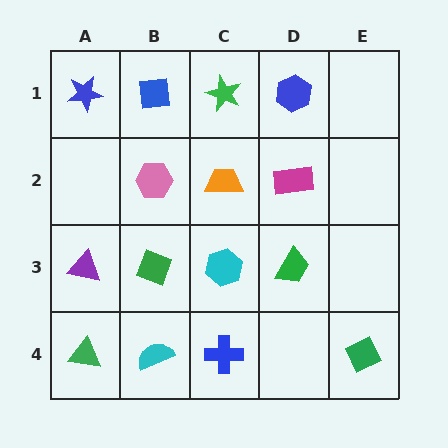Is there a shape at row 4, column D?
No, that cell is empty.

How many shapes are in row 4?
4 shapes.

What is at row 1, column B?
A blue square.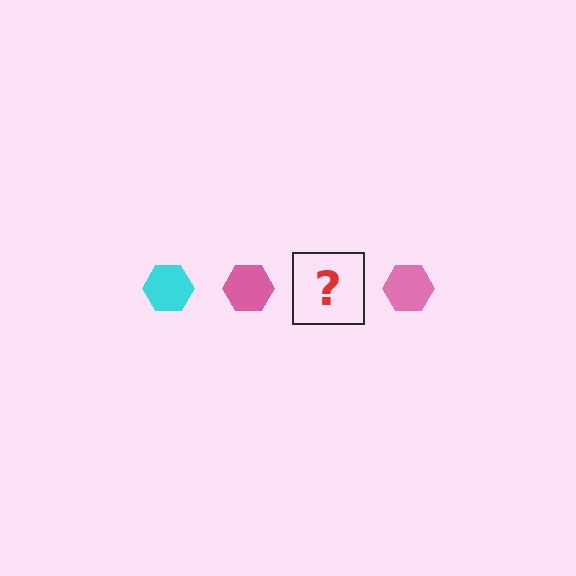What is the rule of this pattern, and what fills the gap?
The rule is that the pattern cycles through cyan, pink hexagons. The gap should be filled with a cyan hexagon.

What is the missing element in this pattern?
The missing element is a cyan hexagon.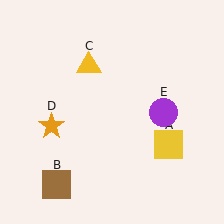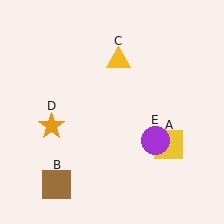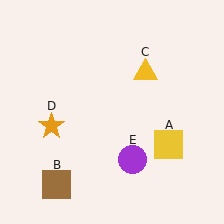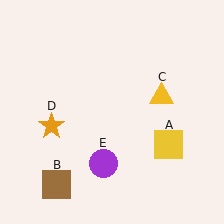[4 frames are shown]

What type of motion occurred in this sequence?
The yellow triangle (object C), purple circle (object E) rotated clockwise around the center of the scene.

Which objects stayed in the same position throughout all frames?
Yellow square (object A) and brown square (object B) and orange star (object D) remained stationary.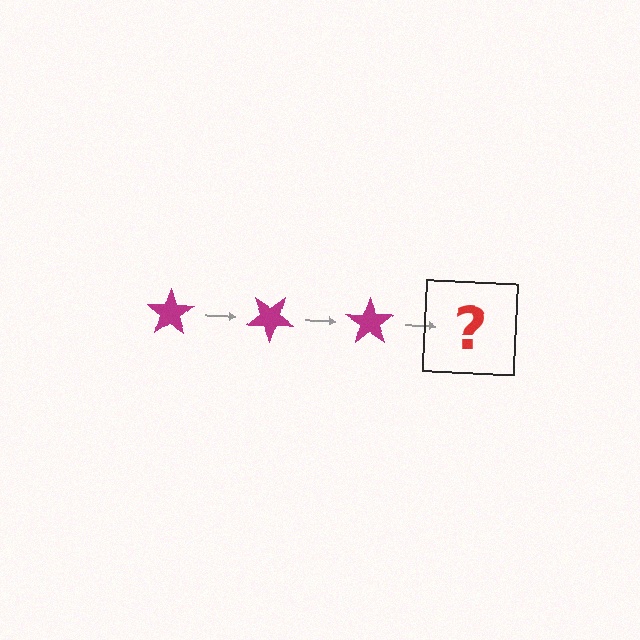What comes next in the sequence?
The next element should be a magenta star rotated 105 degrees.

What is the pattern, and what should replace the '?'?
The pattern is that the star rotates 35 degrees each step. The '?' should be a magenta star rotated 105 degrees.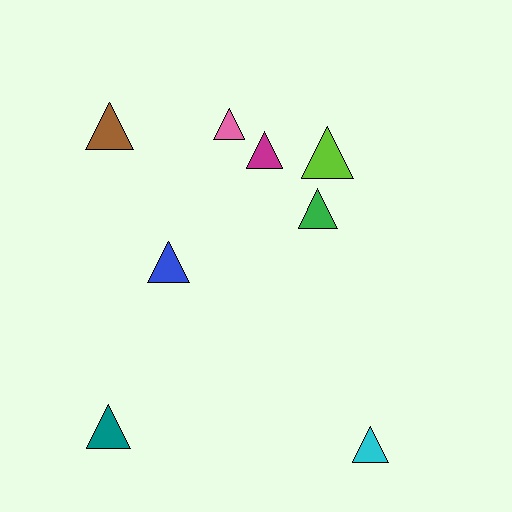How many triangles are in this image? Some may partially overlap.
There are 8 triangles.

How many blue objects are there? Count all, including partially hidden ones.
There is 1 blue object.